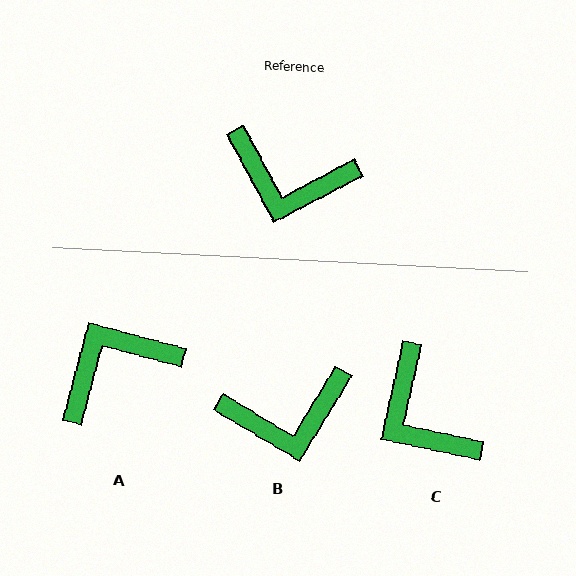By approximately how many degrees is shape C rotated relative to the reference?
Approximately 40 degrees clockwise.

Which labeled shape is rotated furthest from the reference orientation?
A, about 133 degrees away.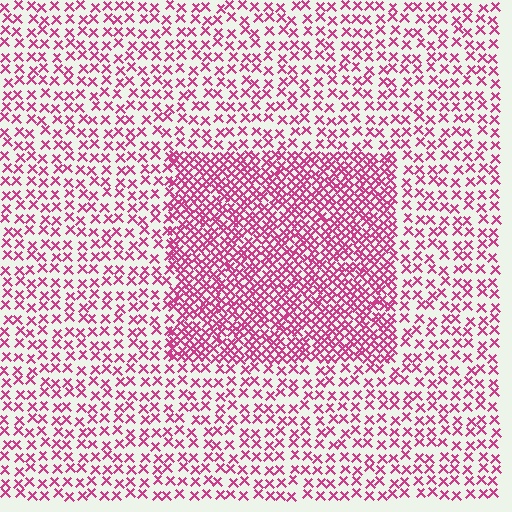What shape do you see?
I see a rectangle.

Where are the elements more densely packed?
The elements are more densely packed inside the rectangle boundary.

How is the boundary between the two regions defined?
The boundary is defined by a change in element density (approximately 2.2x ratio). All elements are the same color, size, and shape.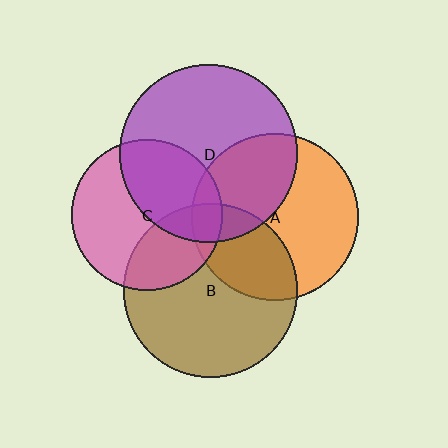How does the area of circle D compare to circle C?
Approximately 1.4 times.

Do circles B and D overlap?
Yes.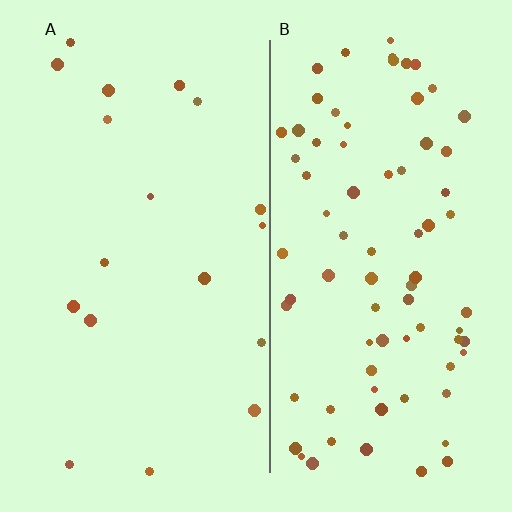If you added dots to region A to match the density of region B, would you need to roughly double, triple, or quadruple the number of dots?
Approximately quadruple.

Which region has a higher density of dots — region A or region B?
B (the right).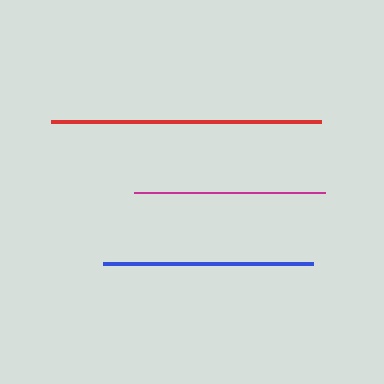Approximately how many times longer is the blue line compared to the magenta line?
The blue line is approximately 1.1 times the length of the magenta line.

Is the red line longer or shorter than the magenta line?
The red line is longer than the magenta line.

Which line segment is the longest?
The red line is the longest at approximately 270 pixels.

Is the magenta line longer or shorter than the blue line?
The blue line is longer than the magenta line.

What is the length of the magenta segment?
The magenta segment is approximately 191 pixels long.